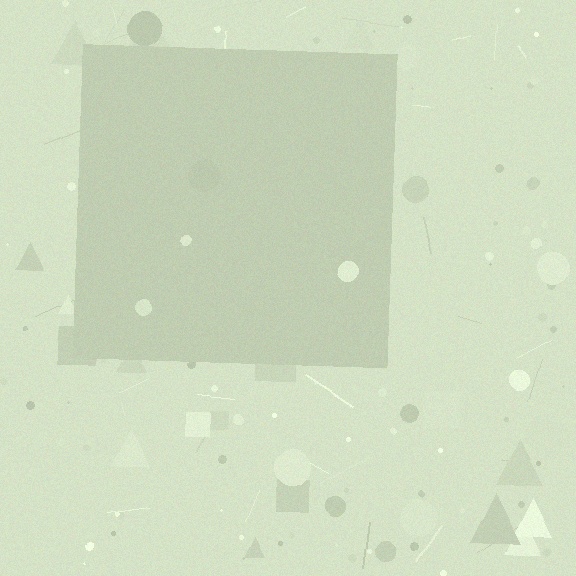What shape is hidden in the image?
A square is hidden in the image.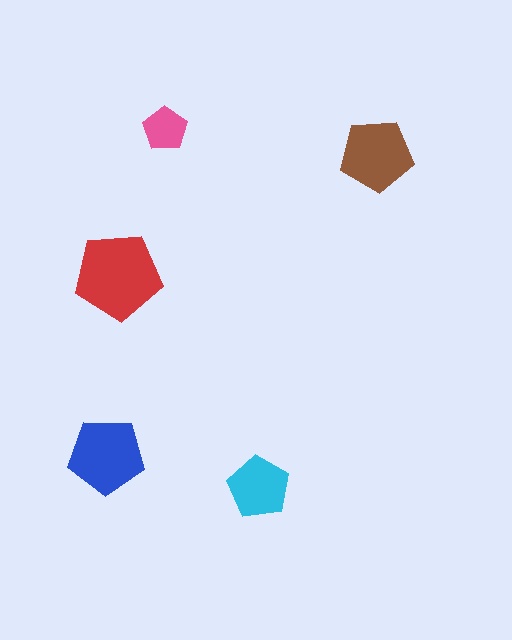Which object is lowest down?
The cyan pentagon is bottommost.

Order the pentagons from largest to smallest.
the red one, the blue one, the brown one, the cyan one, the pink one.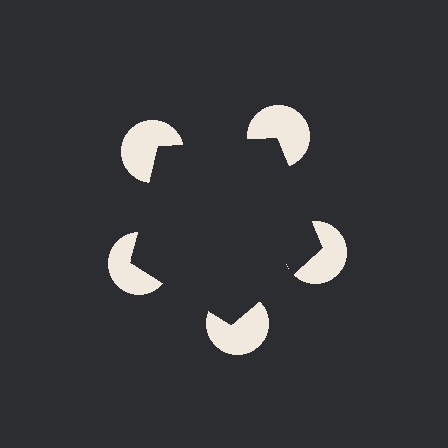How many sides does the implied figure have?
5 sides.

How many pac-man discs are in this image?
There are 5 — one at each vertex of the illusory pentagon.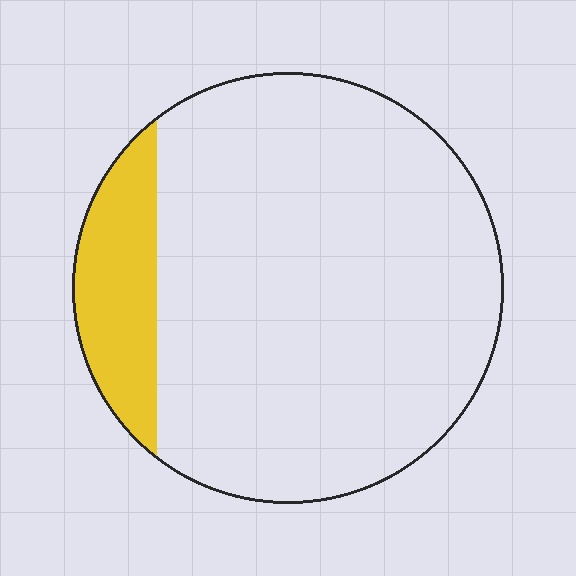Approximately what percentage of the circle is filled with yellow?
Approximately 15%.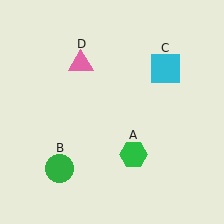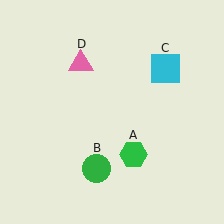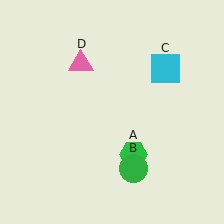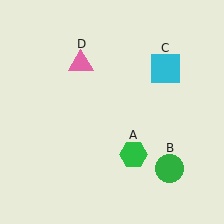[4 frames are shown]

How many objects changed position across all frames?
1 object changed position: green circle (object B).